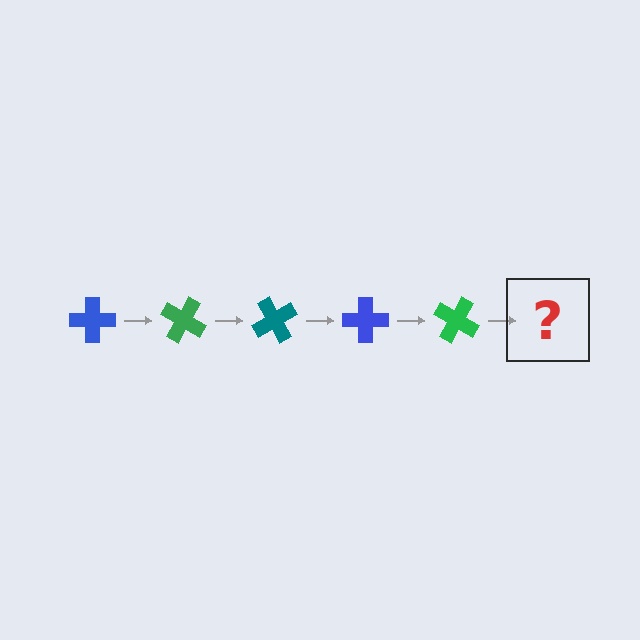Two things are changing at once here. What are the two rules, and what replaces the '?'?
The two rules are that it rotates 30 degrees each step and the color cycles through blue, green, and teal. The '?' should be a teal cross, rotated 150 degrees from the start.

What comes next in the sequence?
The next element should be a teal cross, rotated 150 degrees from the start.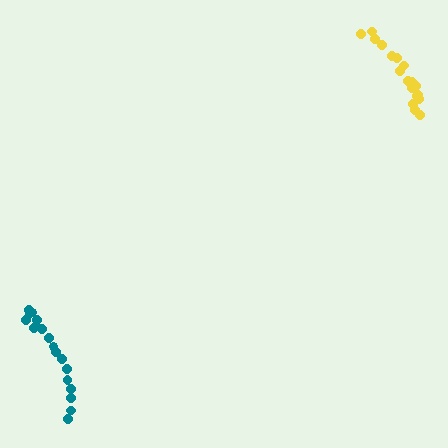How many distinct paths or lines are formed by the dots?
There are 2 distinct paths.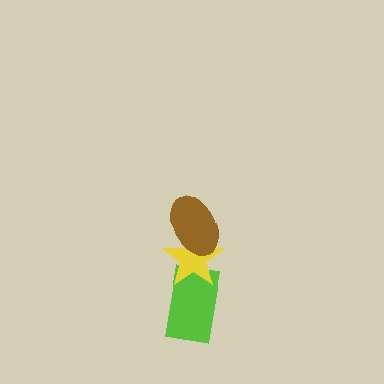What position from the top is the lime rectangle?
The lime rectangle is 3rd from the top.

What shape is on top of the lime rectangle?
The yellow star is on top of the lime rectangle.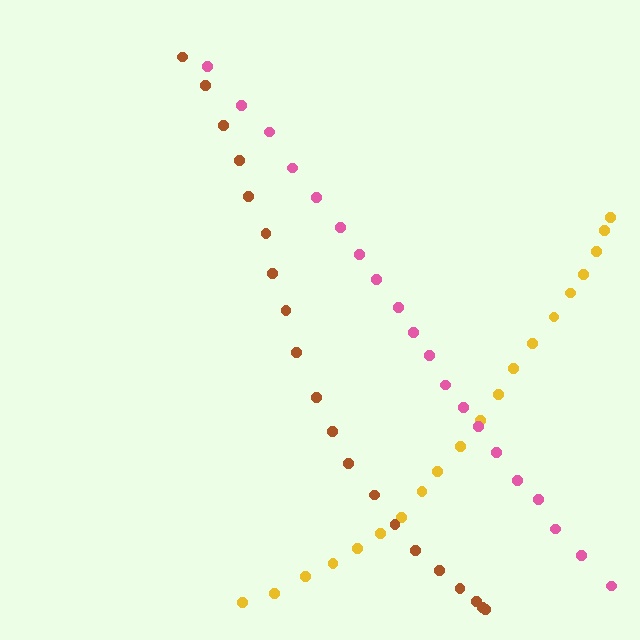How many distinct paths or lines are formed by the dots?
There are 3 distinct paths.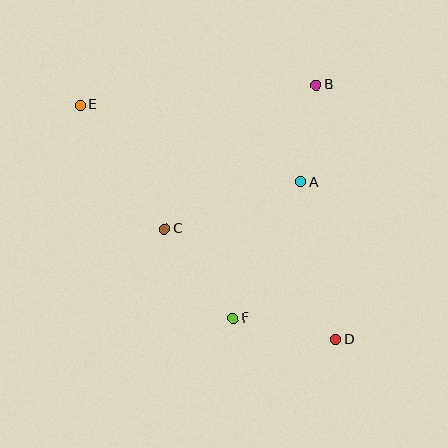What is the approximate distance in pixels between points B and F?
The distance between B and F is approximately 248 pixels.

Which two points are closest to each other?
Points A and B are closest to each other.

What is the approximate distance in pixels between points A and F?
The distance between A and F is approximately 152 pixels.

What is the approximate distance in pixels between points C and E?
The distance between C and E is approximately 150 pixels.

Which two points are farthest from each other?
Points D and E are farthest from each other.